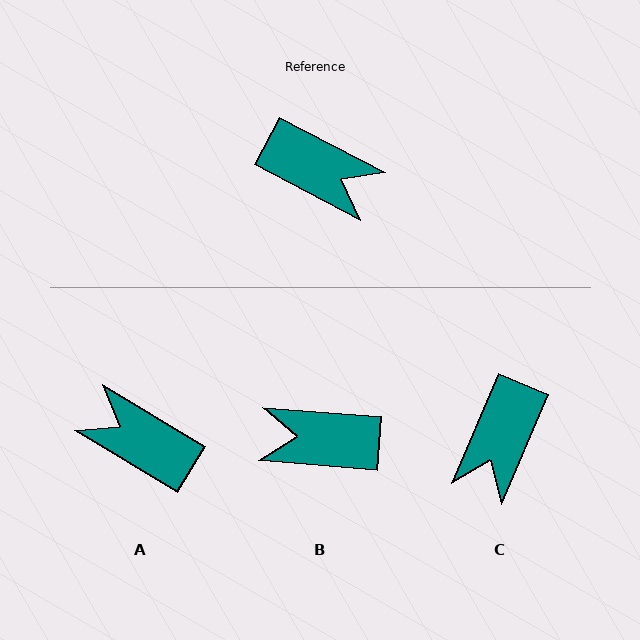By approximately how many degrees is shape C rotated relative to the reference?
Approximately 85 degrees clockwise.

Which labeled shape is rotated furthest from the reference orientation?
A, about 177 degrees away.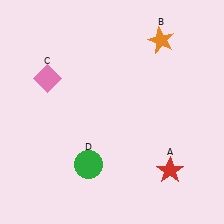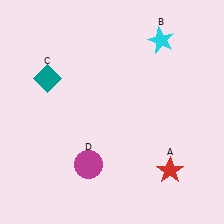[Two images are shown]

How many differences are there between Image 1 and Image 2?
There are 3 differences between the two images.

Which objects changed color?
B changed from orange to cyan. C changed from pink to teal. D changed from green to magenta.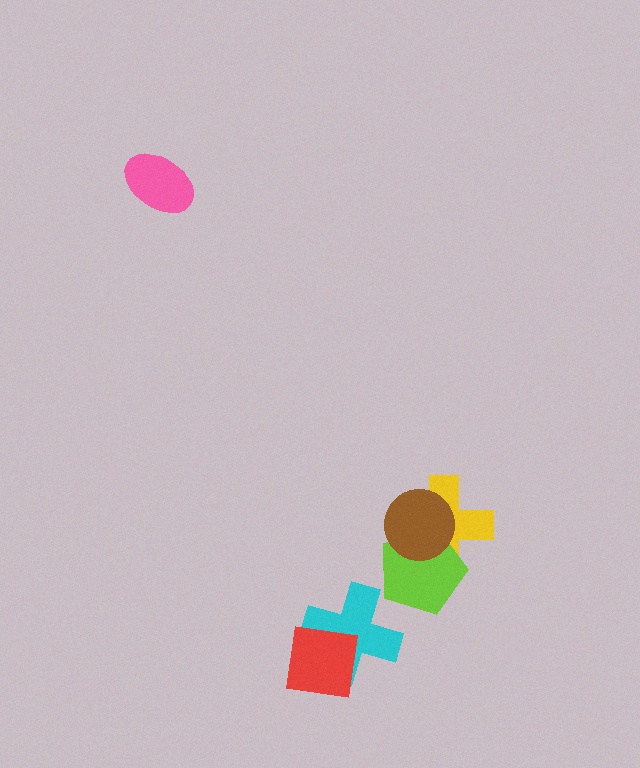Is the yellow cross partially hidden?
Yes, it is partially covered by another shape.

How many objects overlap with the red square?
1 object overlaps with the red square.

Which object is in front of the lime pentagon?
The brown circle is in front of the lime pentagon.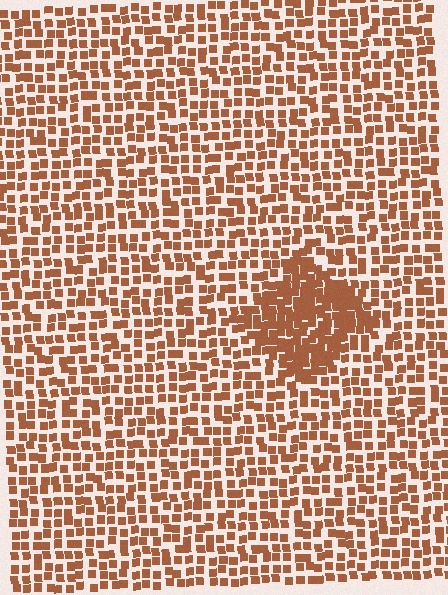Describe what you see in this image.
The image contains small brown elements arranged at two different densities. A diamond-shaped region is visible where the elements are more densely packed than the surrounding area.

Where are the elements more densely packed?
The elements are more densely packed inside the diamond boundary.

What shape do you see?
I see a diamond.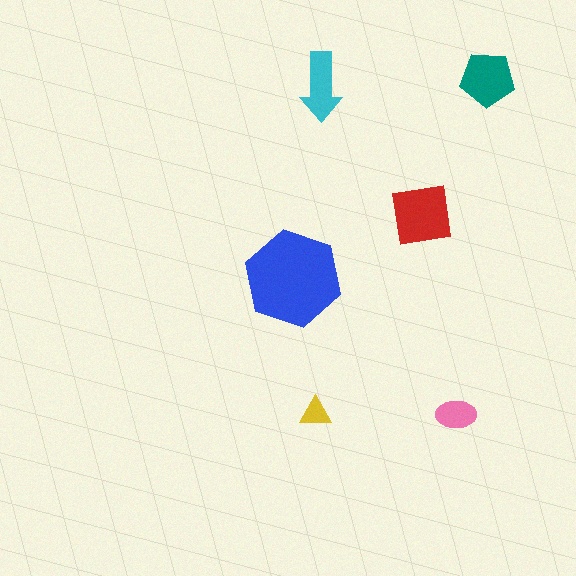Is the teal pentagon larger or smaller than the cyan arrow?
Larger.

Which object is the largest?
The blue hexagon.